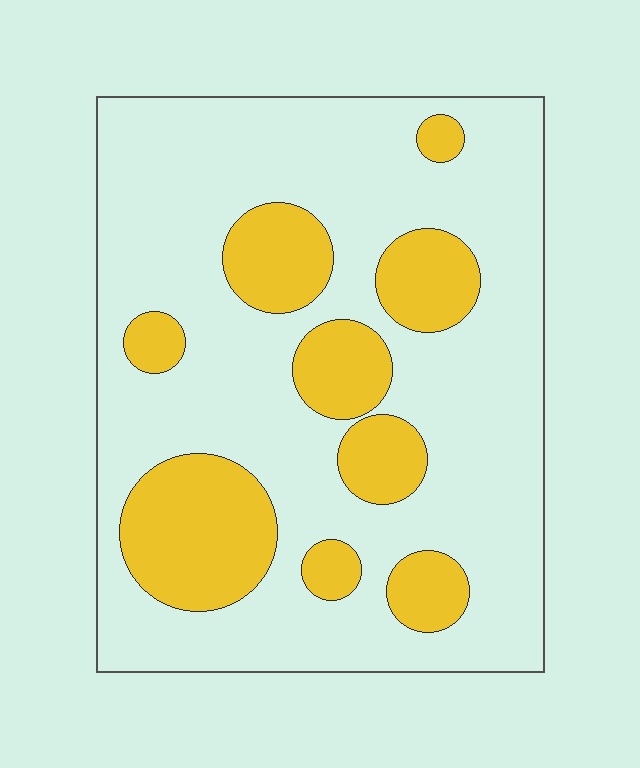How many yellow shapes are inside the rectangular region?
9.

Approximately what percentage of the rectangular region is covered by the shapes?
Approximately 25%.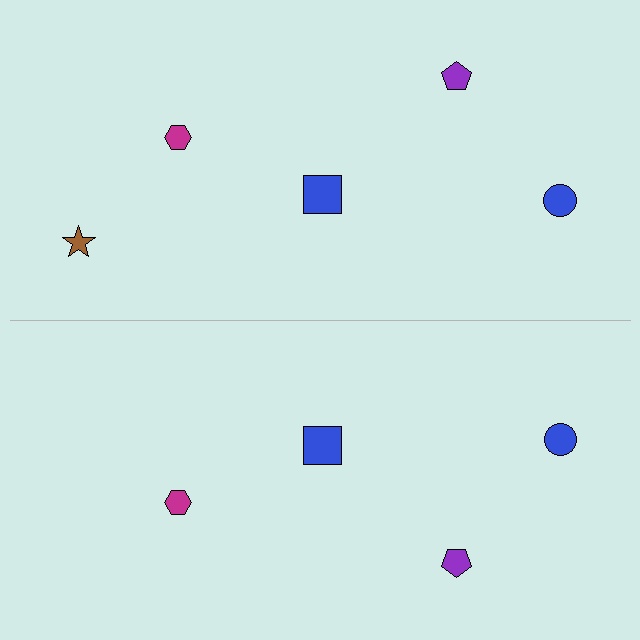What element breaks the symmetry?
A brown star is missing from the bottom side.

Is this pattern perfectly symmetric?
No, the pattern is not perfectly symmetric. A brown star is missing from the bottom side.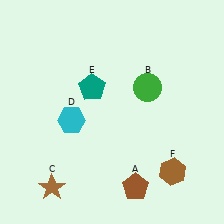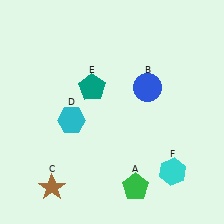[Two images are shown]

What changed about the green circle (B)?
In Image 1, B is green. In Image 2, it changed to blue.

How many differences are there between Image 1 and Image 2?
There are 3 differences between the two images.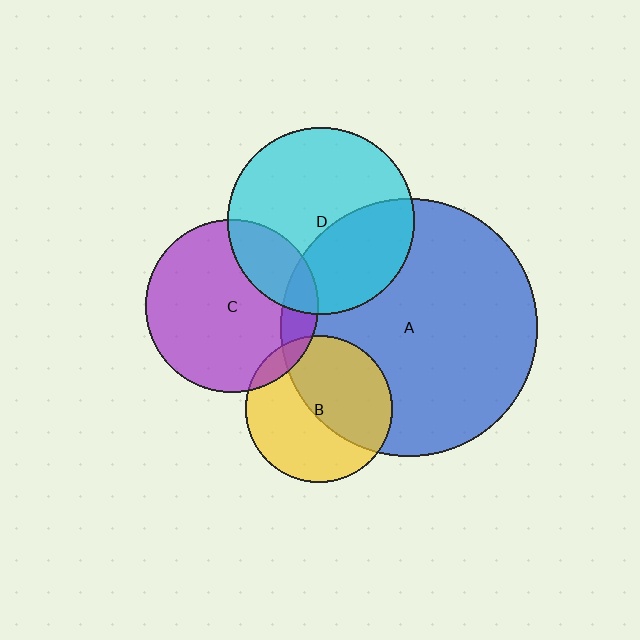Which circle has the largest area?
Circle A (blue).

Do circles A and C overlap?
Yes.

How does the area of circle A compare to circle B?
Approximately 3.1 times.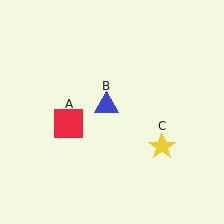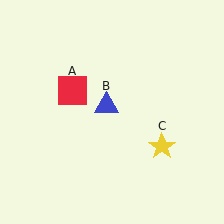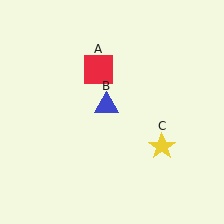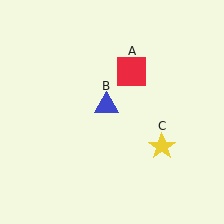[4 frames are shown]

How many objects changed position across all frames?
1 object changed position: red square (object A).